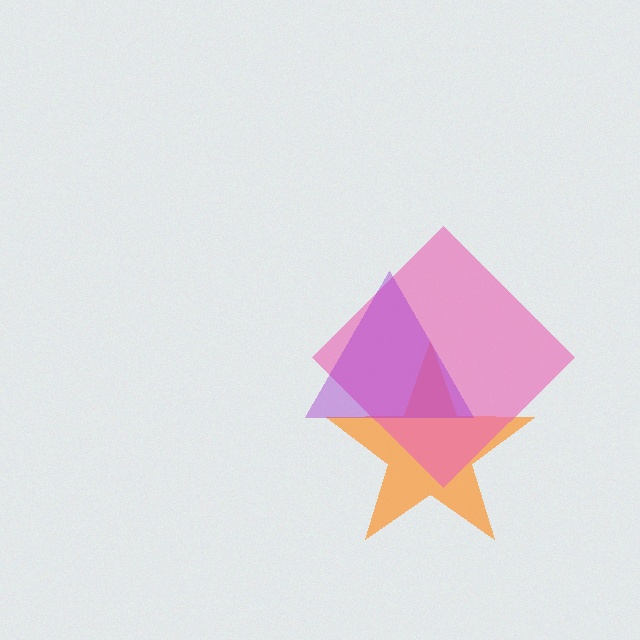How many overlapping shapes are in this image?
There are 3 overlapping shapes in the image.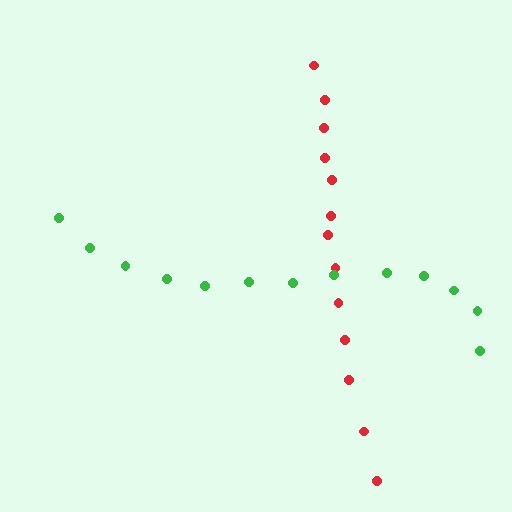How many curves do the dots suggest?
There are 2 distinct paths.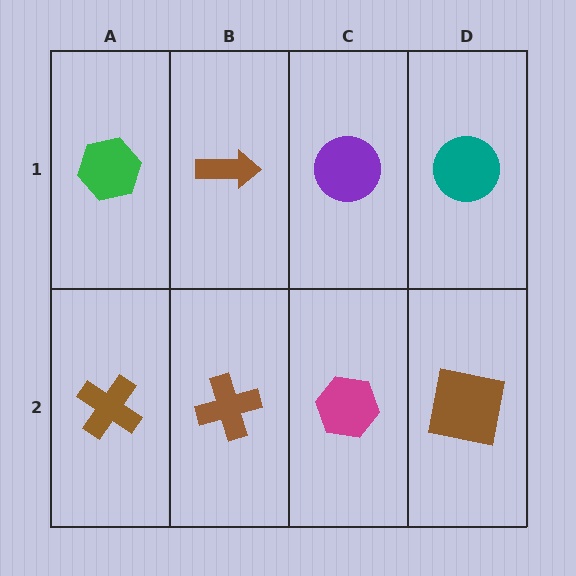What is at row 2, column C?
A magenta hexagon.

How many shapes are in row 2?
4 shapes.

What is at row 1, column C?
A purple circle.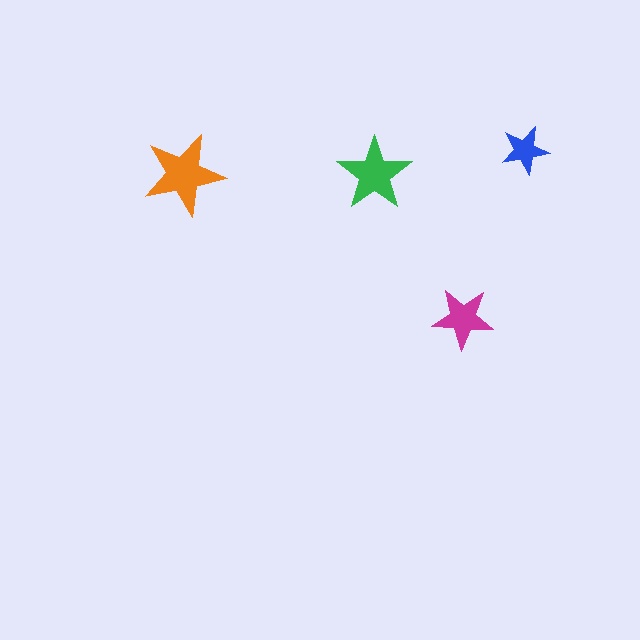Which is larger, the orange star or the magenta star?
The orange one.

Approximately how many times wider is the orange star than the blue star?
About 1.5 times wider.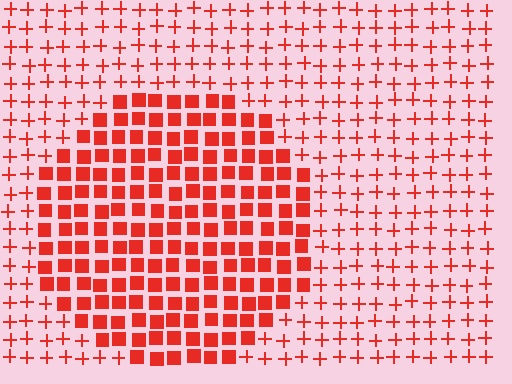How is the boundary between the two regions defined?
The boundary is defined by a change in element shape: squares inside vs. plus signs outside. All elements share the same color and spacing.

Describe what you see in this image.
The image is filled with small red elements arranged in a uniform grid. A circle-shaped region contains squares, while the surrounding area contains plus signs. The boundary is defined purely by the change in element shape.